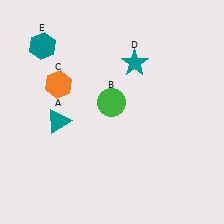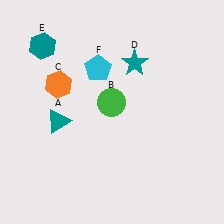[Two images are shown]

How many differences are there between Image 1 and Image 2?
There is 1 difference between the two images.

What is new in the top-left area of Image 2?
A cyan pentagon (F) was added in the top-left area of Image 2.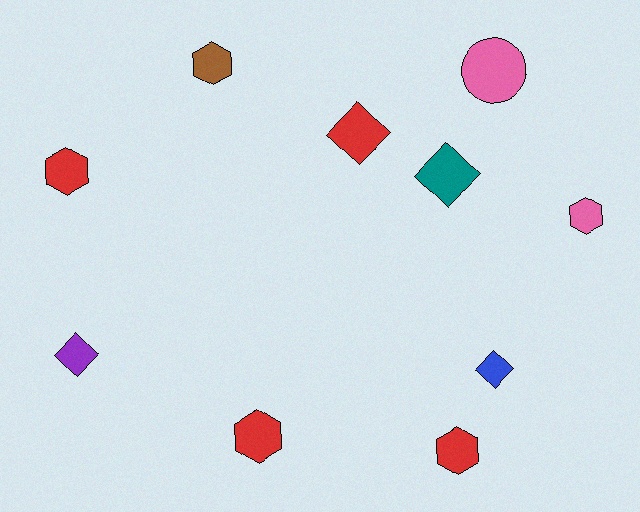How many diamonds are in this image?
There are 4 diamonds.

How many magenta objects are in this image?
There are no magenta objects.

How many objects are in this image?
There are 10 objects.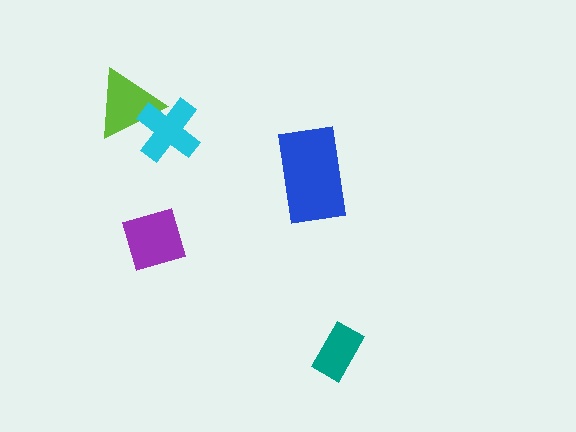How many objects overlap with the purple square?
0 objects overlap with the purple square.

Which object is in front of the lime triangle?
The cyan cross is in front of the lime triangle.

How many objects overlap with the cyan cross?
1 object overlaps with the cyan cross.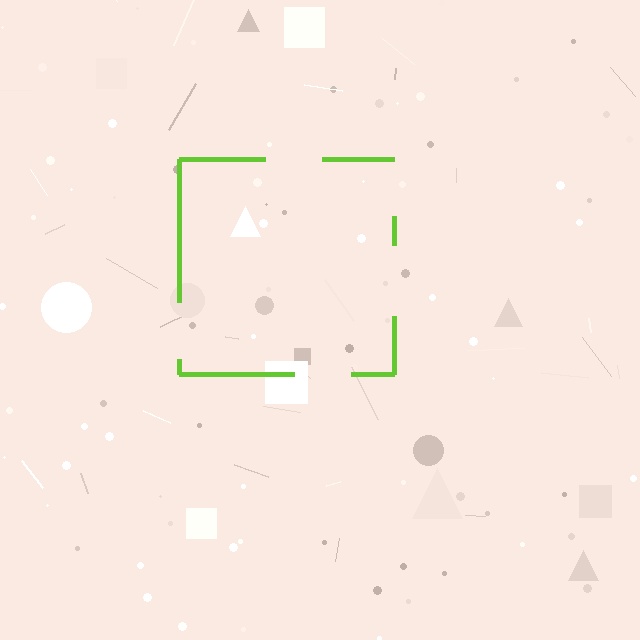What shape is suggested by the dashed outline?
The dashed outline suggests a square.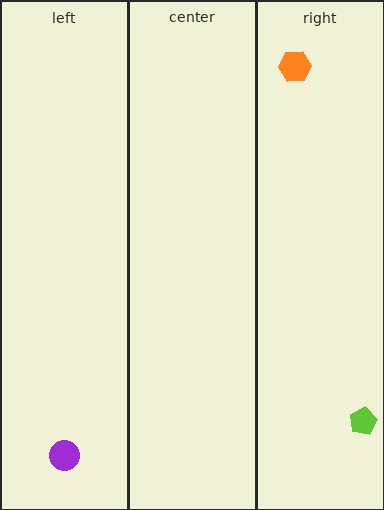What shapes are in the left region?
The purple circle.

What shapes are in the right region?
The orange hexagon, the lime pentagon.